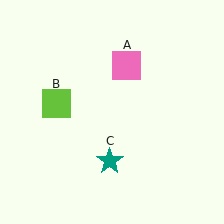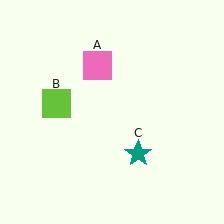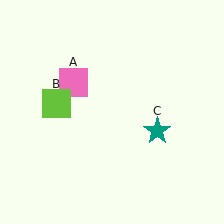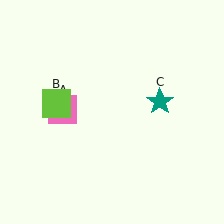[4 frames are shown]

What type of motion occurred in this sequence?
The pink square (object A), teal star (object C) rotated counterclockwise around the center of the scene.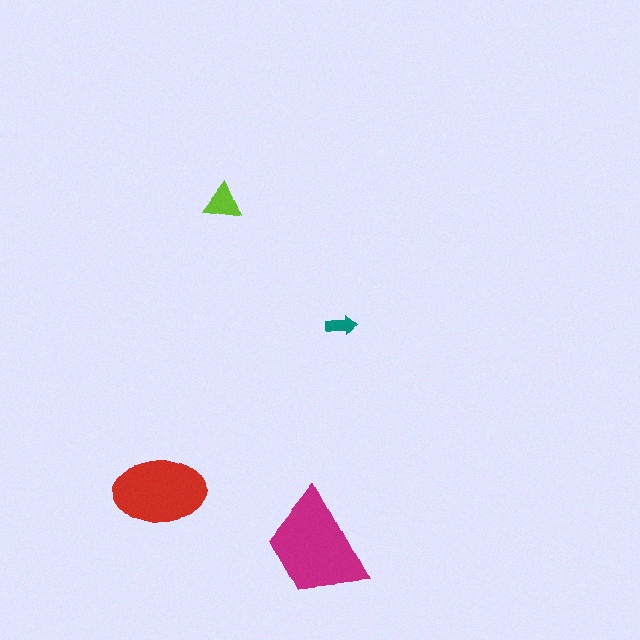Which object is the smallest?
The teal arrow.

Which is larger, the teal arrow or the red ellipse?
The red ellipse.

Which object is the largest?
The magenta trapezoid.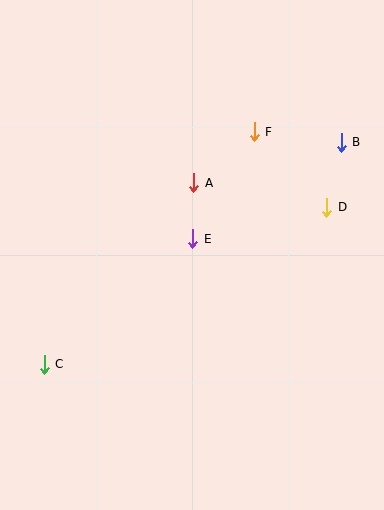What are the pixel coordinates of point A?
Point A is at (194, 183).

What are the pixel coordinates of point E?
Point E is at (193, 239).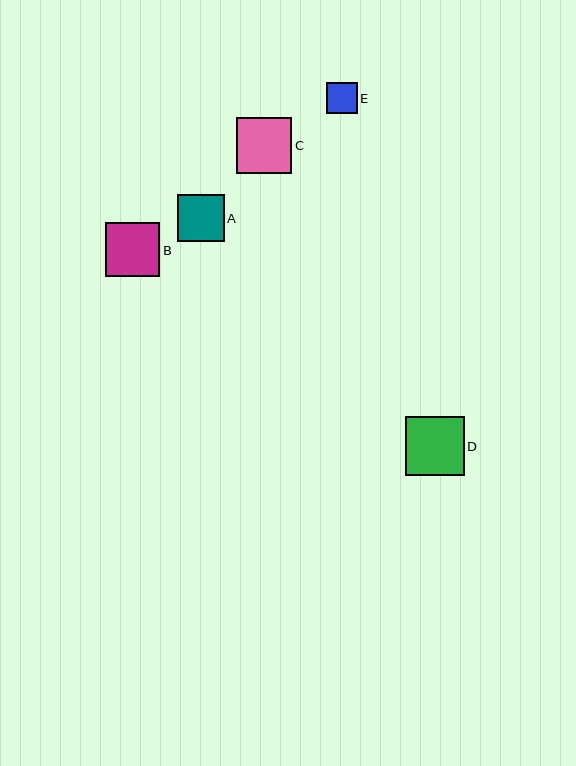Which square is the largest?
Square D is the largest with a size of approximately 59 pixels.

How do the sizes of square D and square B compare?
Square D and square B are approximately the same size.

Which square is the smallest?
Square E is the smallest with a size of approximately 31 pixels.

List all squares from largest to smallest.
From largest to smallest: D, C, B, A, E.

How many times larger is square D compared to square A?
Square D is approximately 1.3 times the size of square A.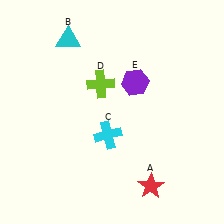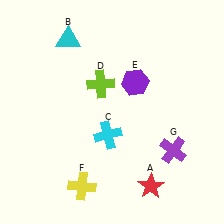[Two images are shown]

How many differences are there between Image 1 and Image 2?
There are 2 differences between the two images.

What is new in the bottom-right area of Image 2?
A purple cross (G) was added in the bottom-right area of Image 2.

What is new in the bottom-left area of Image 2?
A yellow cross (F) was added in the bottom-left area of Image 2.